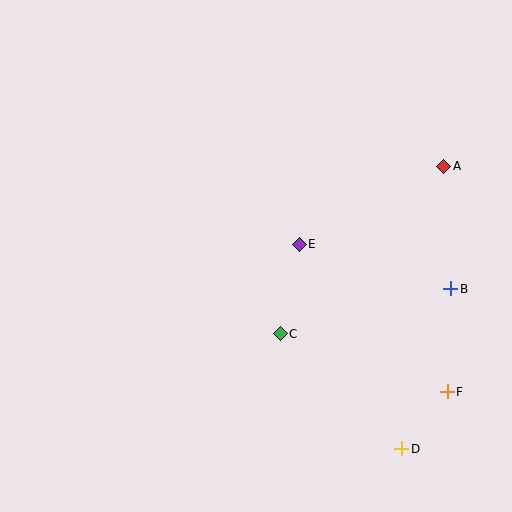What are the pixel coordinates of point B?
Point B is at (451, 289).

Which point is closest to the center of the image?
Point E at (299, 244) is closest to the center.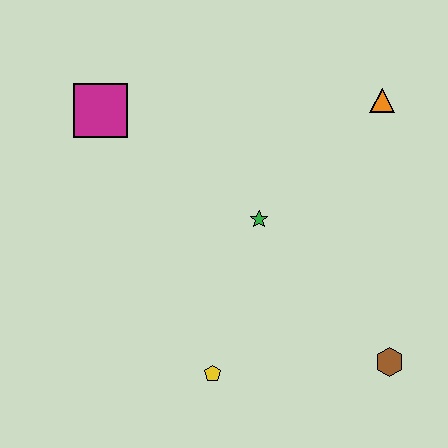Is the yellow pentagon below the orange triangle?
Yes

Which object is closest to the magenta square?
The green star is closest to the magenta square.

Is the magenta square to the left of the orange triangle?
Yes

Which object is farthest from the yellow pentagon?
The orange triangle is farthest from the yellow pentagon.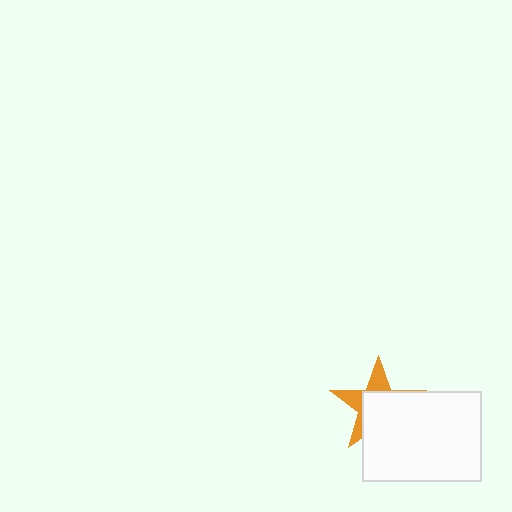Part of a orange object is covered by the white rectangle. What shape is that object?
It is a star.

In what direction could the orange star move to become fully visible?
The orange star could move toward the upper-left. That would shift it out from behind the white rectangle entirely.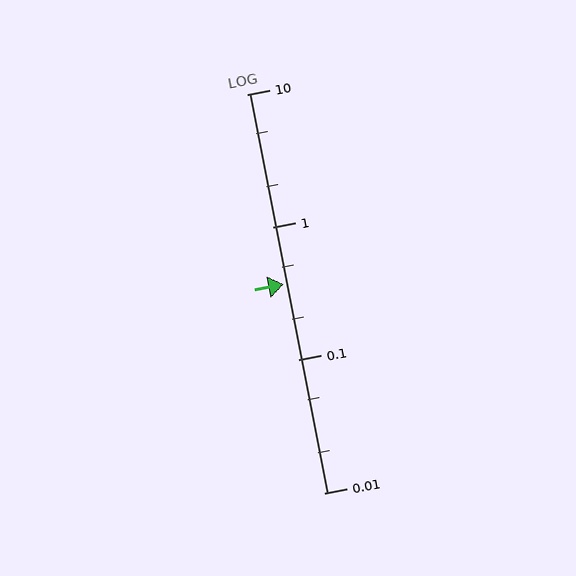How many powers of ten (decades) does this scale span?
The scale spans 3 decades, from 0.01 to 10.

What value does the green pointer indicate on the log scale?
The pointer indicates approximately 0.37.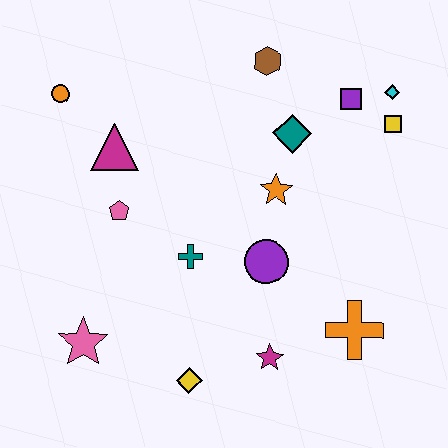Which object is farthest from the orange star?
The pink star is farthest from the orange star.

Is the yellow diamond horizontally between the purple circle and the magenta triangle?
Yes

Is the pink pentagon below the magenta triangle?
Yes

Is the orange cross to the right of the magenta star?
Yes